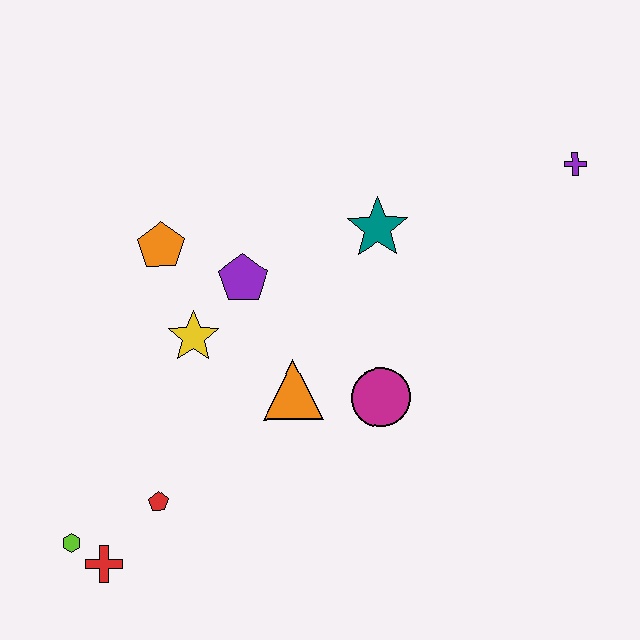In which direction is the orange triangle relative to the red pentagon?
The orange triangle is to the right of the red pentagon.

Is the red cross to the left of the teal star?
Yes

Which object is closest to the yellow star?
The purple pentagon is closest to the yellow star.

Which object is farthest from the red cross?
The purple cross is farthest from the red cross.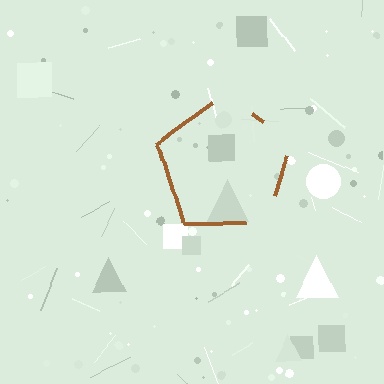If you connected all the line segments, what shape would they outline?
They would outline a pentagon.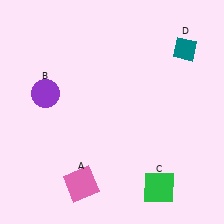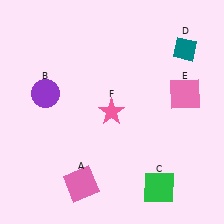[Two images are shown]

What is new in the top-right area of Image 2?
A pink square (E) was added in the top-right area of Image 2.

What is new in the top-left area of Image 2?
A pink star (F) was added in the top-left area of Image 2.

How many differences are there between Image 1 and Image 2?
There are 2 differences between the two images.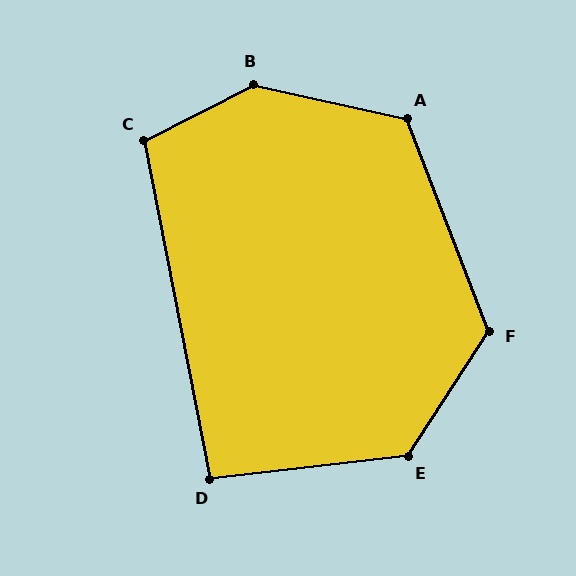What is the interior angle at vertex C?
Approximately 106 degrees (obtuse).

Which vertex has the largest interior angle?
B, at approximately 140 degrees.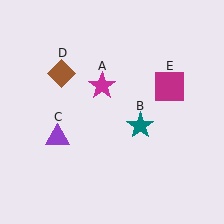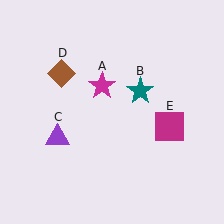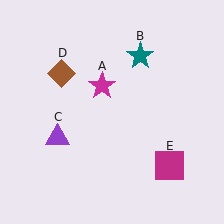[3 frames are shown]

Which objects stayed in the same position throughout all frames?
Magenta star (object A) and purple triangle (object C) and brown diamond (object D) remained stationary.